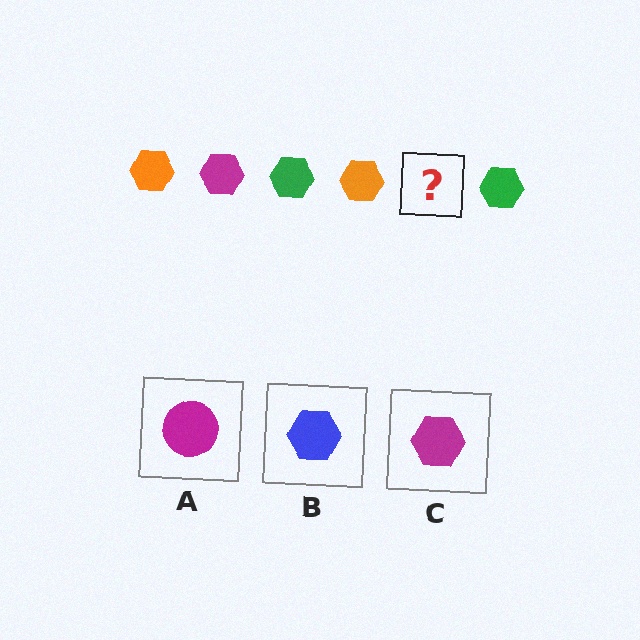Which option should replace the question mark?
Option C.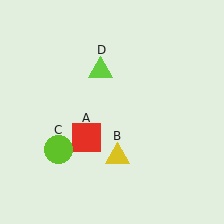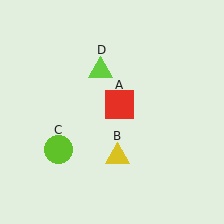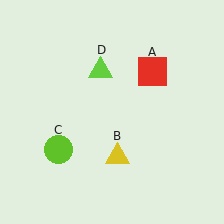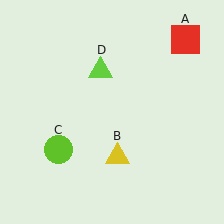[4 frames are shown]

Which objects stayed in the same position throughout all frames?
Yellow triangle (object B) and lime circle (object C) and lime triangle (object D) remained stationary.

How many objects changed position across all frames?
1 object changed position: red square (object A).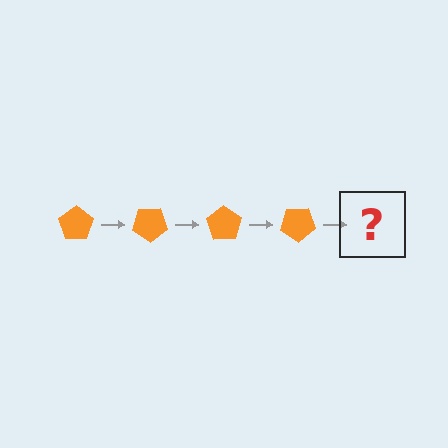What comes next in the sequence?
The next element should be an orange pentagon rotated 140 degrees.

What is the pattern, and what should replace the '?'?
The pattern is that the pentagon rotates 35 degrees each step. The '?' should be an orange pentagon rotated 140 degrees.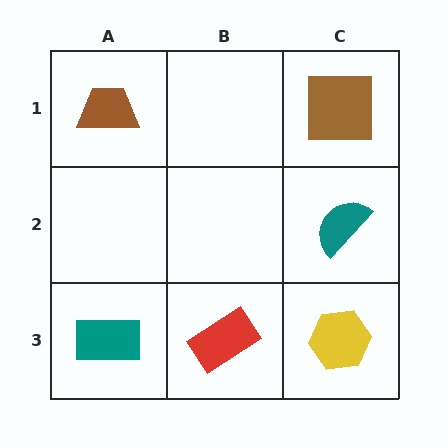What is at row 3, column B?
A red rectangle.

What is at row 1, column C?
A brown square.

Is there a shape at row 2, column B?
No, that cell is empty.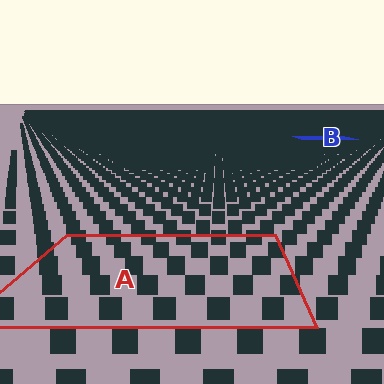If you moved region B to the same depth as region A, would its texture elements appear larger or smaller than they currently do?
They would appear larger. At a closer depth, the same texture elements are projected at a bigger on-screen size.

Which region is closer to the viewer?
Region A is closer. The texture elements there are larger and more spread out.